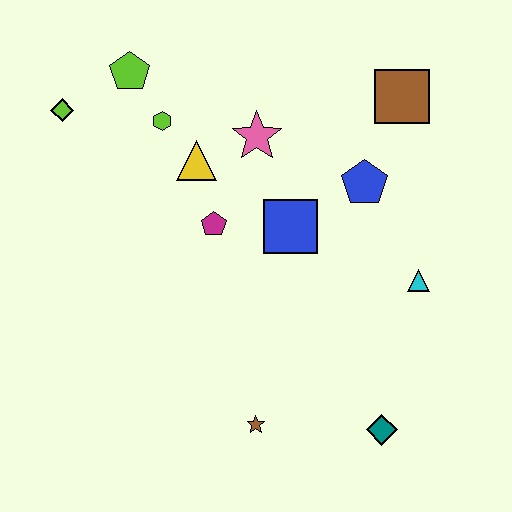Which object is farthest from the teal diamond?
The lime diamond is farthest from the teal diamond.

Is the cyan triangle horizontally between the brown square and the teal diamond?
No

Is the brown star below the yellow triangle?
Yes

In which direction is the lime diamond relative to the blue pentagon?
The lime diamond is to the left of the blue pentagon.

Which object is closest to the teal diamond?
The brown star is closest to the teal diamond.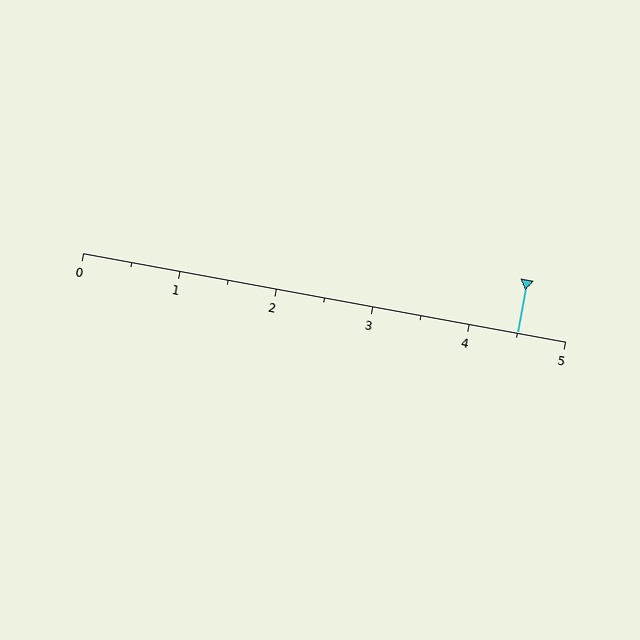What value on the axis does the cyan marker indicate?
The marker indicates approximately 4.5.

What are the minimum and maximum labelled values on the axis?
The axis runs from 0 to 5.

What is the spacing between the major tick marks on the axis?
The major ticks are spaced 1 apart.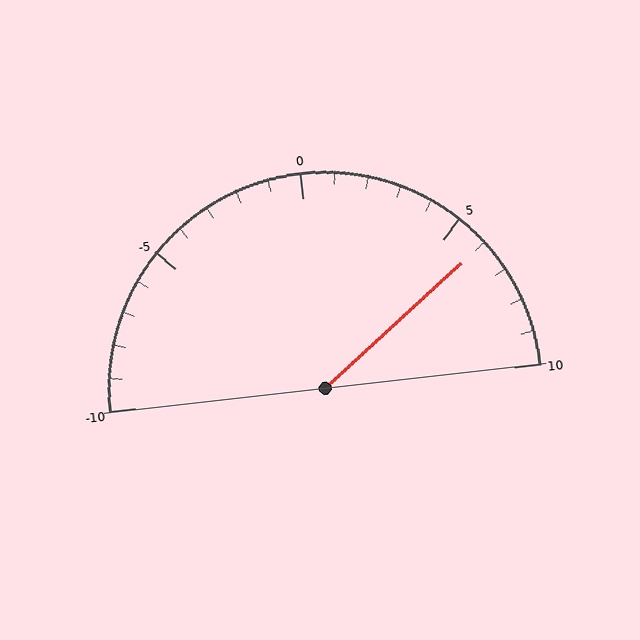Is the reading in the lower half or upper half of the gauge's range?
The reading is in the upper half of the range (-10 to 10).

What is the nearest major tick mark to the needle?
The nearest major tick mark is 5.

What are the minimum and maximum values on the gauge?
The gauge ranges from -10 to 10.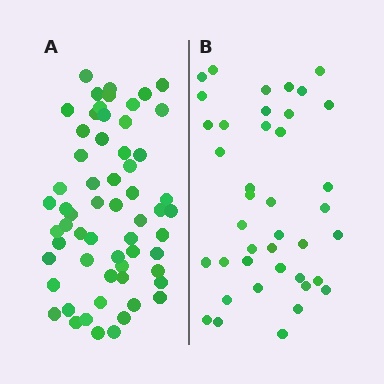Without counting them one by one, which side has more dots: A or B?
Region A (the left region) has more dots.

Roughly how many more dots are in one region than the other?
Region A has approximately 20 more dots than region B.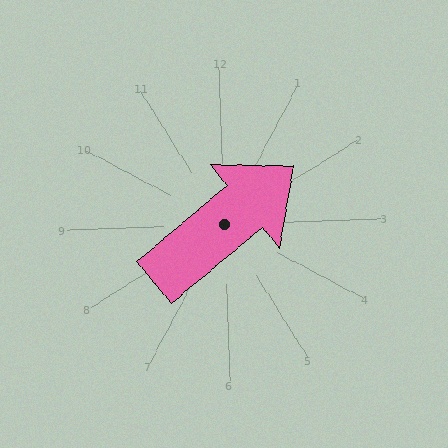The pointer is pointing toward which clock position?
Roughly 2 o'clock.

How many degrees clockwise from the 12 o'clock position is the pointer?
Approximately 52 degrees.